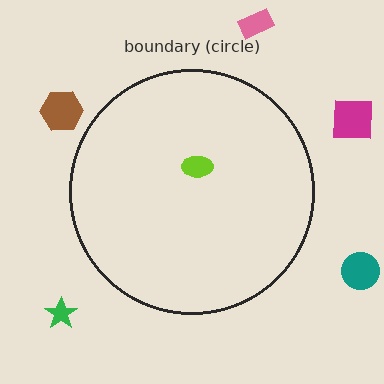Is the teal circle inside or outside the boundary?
Outside.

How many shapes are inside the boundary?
1 inside, 5 outside.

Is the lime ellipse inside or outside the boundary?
Inside.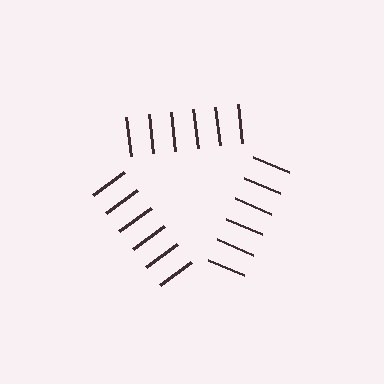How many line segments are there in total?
18 — 6 along each of the 3 edges.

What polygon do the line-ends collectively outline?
An illusory triangle — the line segments terminate on its edges but no continuous stroke is drawn.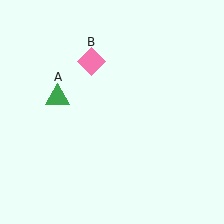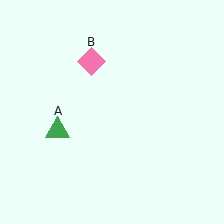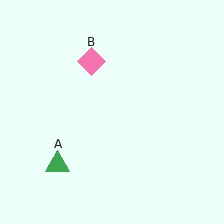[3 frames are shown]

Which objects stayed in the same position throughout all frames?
Pink diamond (object B) remained stationary.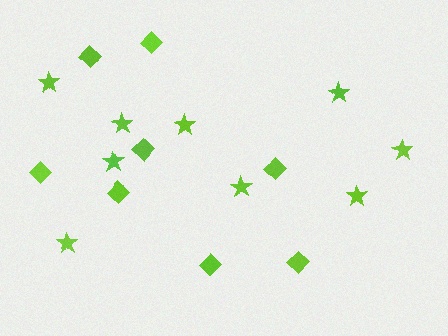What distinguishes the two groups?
There are 2 groups: one group of stars (9) and one group of diamonds (8).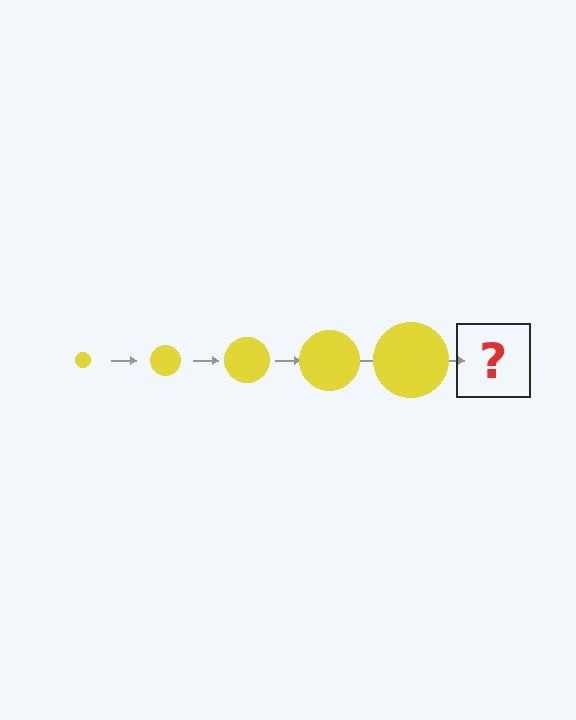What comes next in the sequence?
The next element should be a yellow circle, larger than the previous one.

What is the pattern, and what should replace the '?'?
The pattern is that the circle gets progressively larger each step. The '?' should be a yellow circle, larger than the previous one.